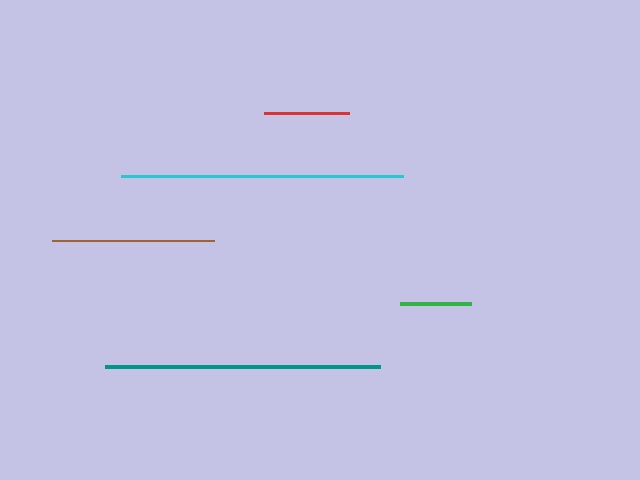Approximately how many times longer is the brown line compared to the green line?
The brown line is approximately 2.3 times the length of the green line.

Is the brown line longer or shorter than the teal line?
The teal line is longer than the brown line.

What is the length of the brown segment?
The brown segment is approximately 162 pixels long.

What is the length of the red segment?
The red segment is approximately 84 pixels long.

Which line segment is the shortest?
The green line is the shortest at approximately 72 pixels.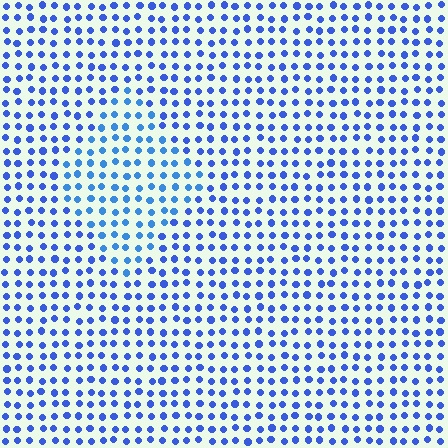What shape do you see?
I see a diamond.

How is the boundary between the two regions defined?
The boundary is defined purely by a slight shift in hue (about 17 degrees). Spacing, size, and orientation are identical on both sides.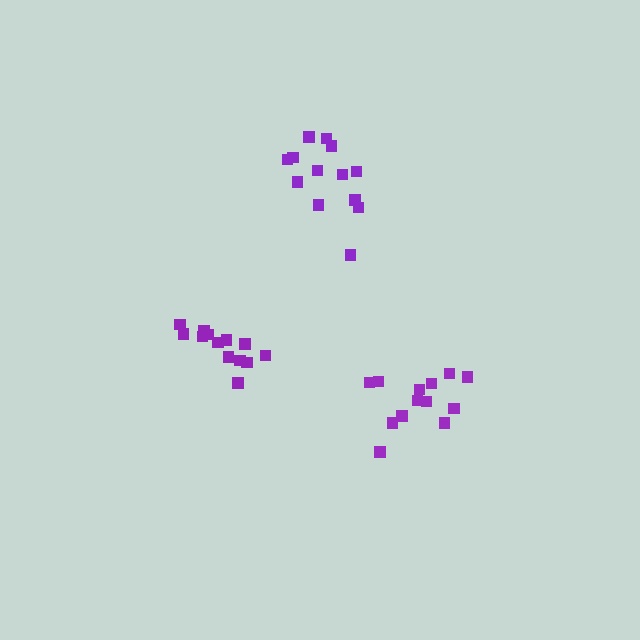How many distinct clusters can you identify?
There are 3 distinct clusters.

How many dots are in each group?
Group 1: 13 dots, Group 2: 13 dots, Group 3: 13 dots (39 total).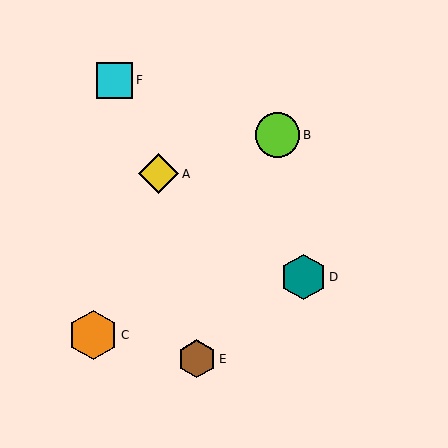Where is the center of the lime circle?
The center of the lime circle is at (277, 135).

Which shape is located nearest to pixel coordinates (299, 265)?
The teal hexagon (labeled D) at (304, 277) is nearest to that location.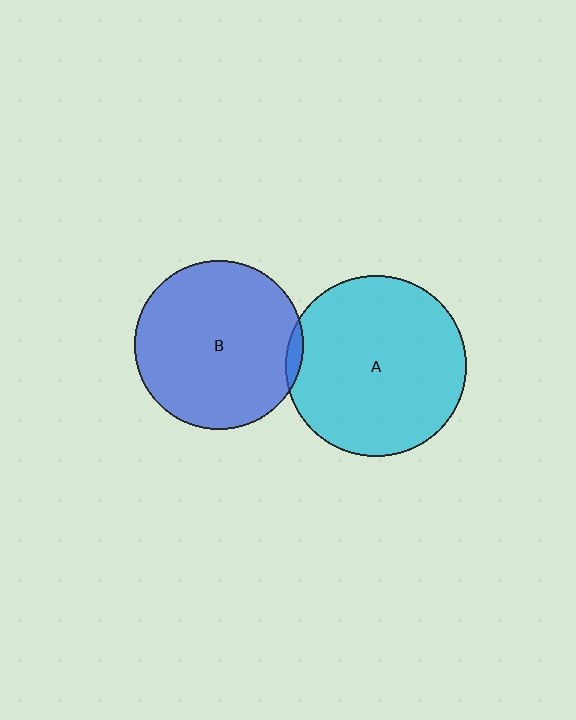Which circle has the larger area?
Circle A (cyan).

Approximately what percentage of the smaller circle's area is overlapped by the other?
Approximately 5%.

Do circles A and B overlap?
Yes.